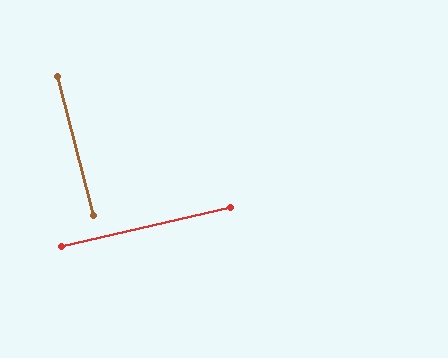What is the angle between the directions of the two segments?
Approximately 89 degrees.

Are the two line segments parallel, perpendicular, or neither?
Perpendicular — they meet at approximately 89°.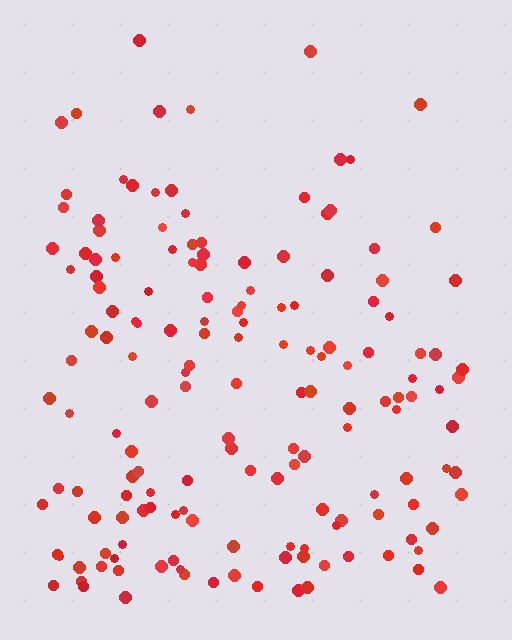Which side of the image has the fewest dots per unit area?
The top.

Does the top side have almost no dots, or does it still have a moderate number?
Still a moderate number, just noticeably fewer than the bottom.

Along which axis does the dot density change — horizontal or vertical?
Vertical.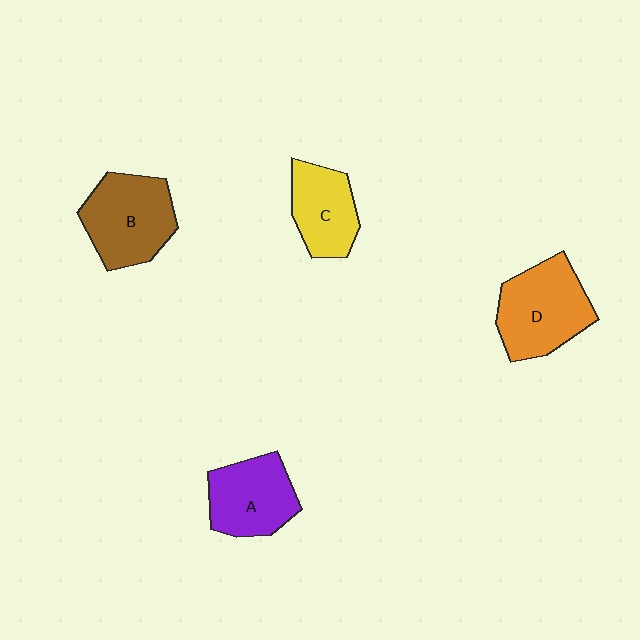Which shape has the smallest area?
Shape C (yellow).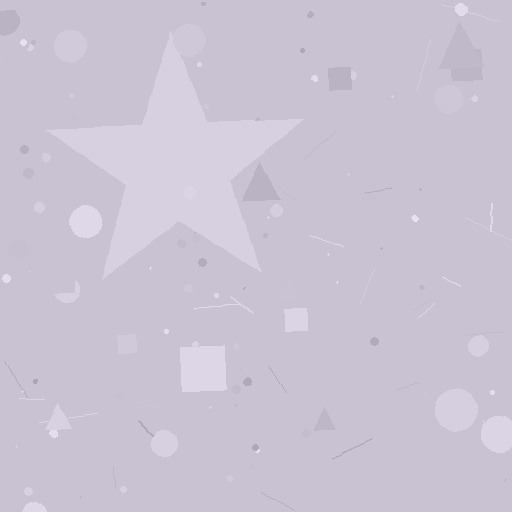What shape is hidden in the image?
A star is hidden in the image.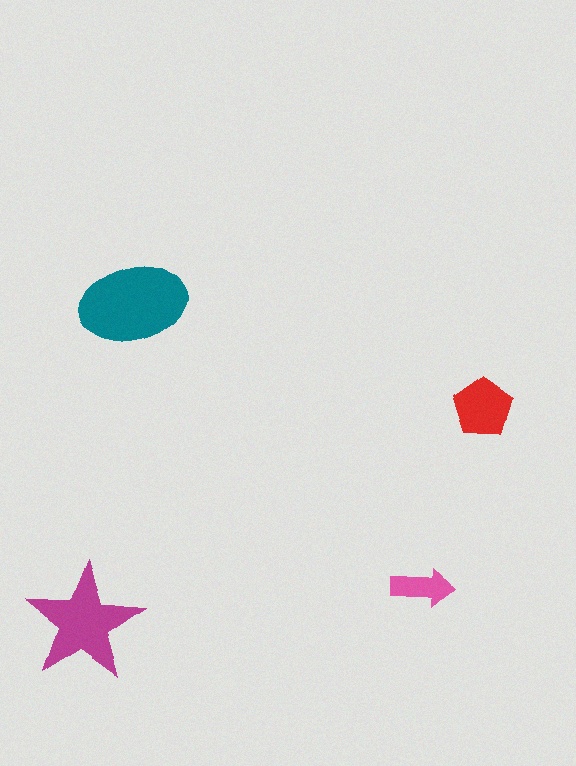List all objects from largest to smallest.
The teal ellipse, the magenta star, the red pentagon, the pink arrow.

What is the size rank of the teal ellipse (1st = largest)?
1st.